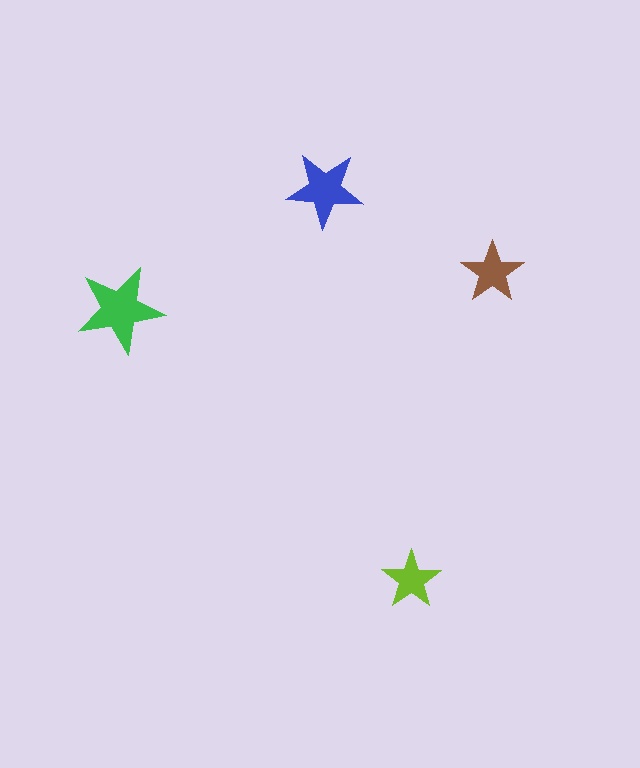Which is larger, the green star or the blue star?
The green one.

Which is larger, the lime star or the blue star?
The blue one.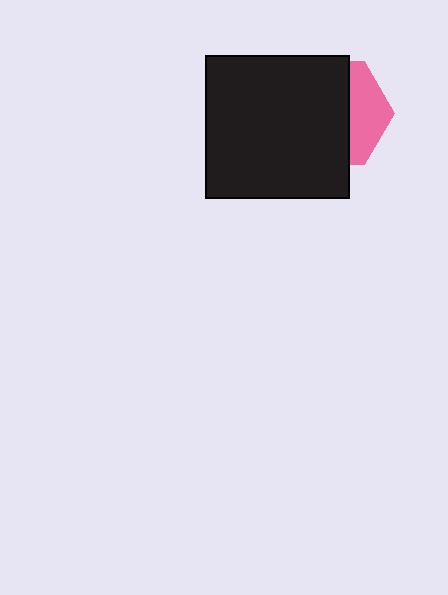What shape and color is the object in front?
The object in front is a black square.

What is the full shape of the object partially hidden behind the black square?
The partially hidden object is a pink hexagon.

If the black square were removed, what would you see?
You would see the complete pink hexagon.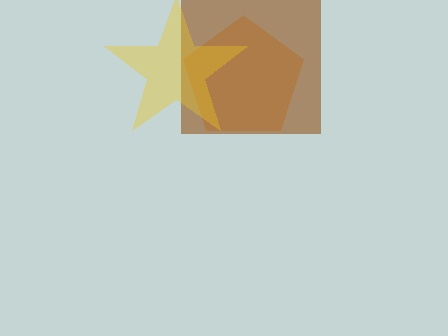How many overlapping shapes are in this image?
There are 3 overlapping shapes in the image.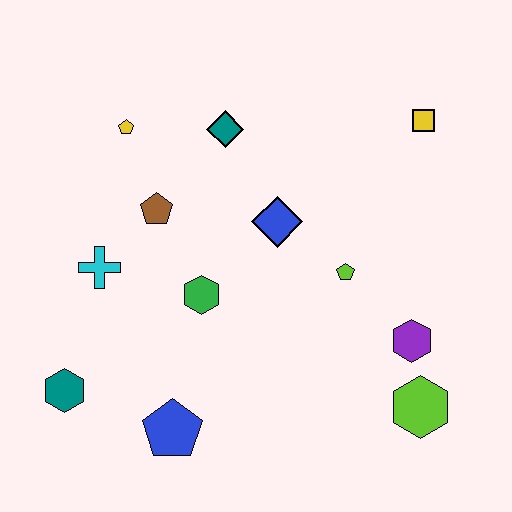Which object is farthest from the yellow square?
The teal hexagon is farthest from the yellow square.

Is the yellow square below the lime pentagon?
No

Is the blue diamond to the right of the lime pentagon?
No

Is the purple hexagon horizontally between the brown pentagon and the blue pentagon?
No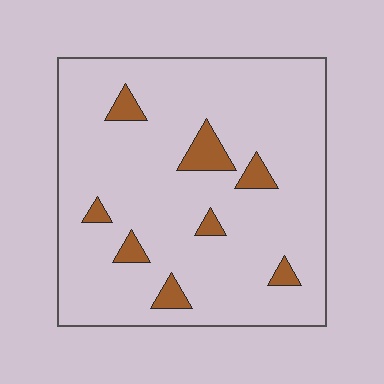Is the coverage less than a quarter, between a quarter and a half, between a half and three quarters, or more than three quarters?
Less than a quarter.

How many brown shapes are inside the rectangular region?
8.